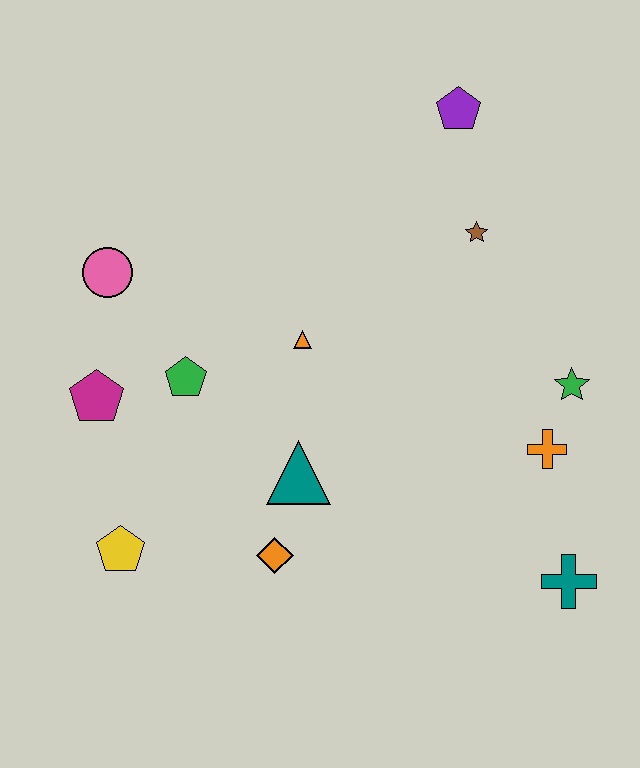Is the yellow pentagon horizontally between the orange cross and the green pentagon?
No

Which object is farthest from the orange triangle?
The teal cross is farthest from the orange triangle.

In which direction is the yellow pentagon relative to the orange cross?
The yellow pentagon is to the left of the orange cross.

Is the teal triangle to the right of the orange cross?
No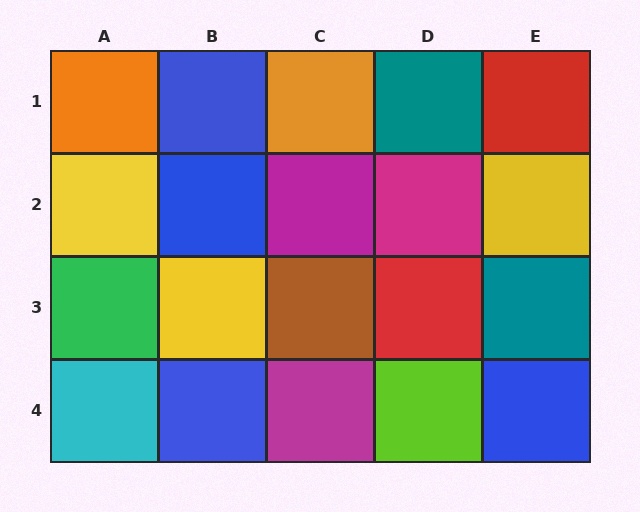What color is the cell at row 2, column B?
Blue.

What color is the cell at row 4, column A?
Cyan.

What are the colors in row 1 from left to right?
Orange, blue, orange, teal, red.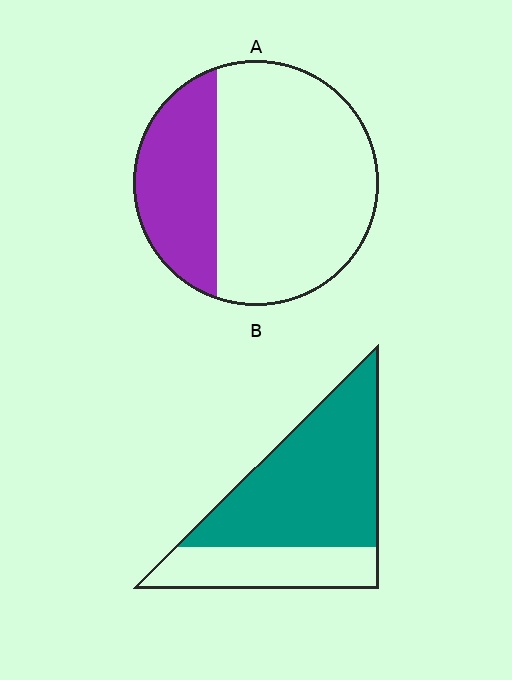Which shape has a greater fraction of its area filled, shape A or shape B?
Shape B.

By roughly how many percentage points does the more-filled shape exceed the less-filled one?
By roughly 40 percentage points (B over A).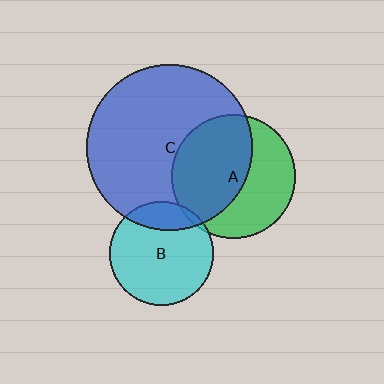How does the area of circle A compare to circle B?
Approximately 1.4 times.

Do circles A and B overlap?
Yes.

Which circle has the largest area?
Circle C (blue).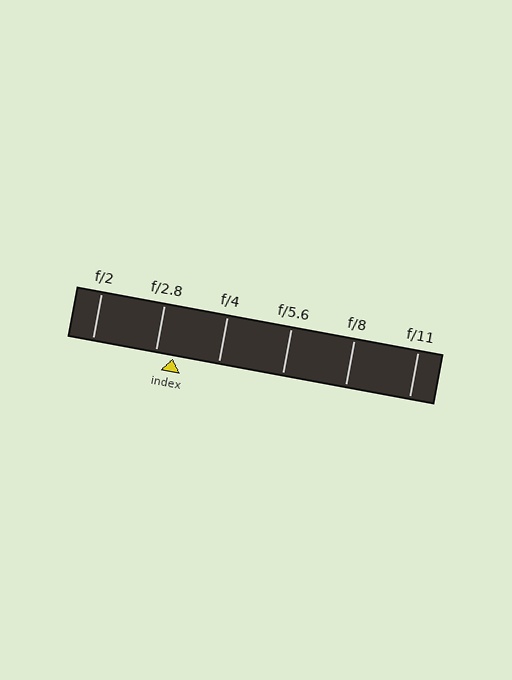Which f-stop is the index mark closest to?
The index mark is closest to f/2.8.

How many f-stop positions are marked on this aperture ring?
There are 6 f-stop positions marked.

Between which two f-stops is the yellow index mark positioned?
The index mark is between f/2.8 and f/4.